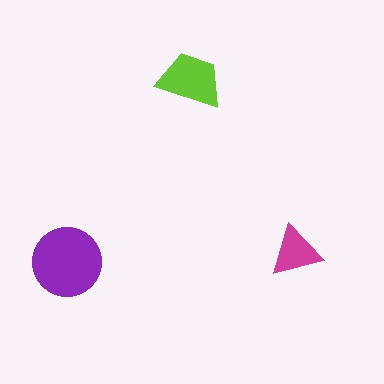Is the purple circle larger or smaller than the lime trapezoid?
Larger.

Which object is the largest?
The purple circle.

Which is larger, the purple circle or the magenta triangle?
The purple circle.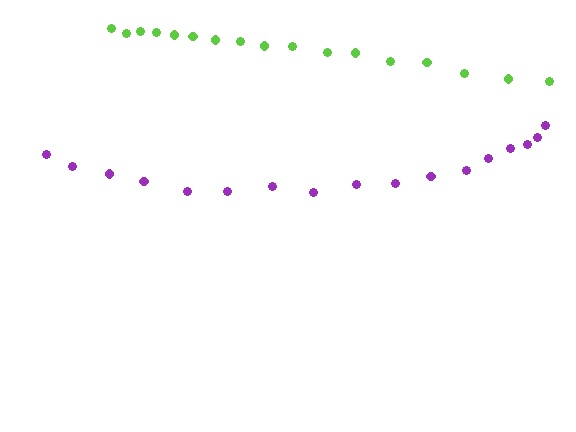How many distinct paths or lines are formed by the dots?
There are 2 distinct paths.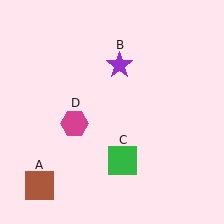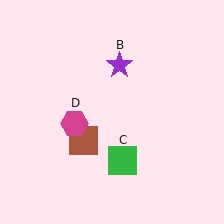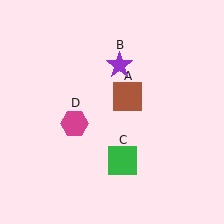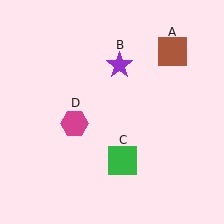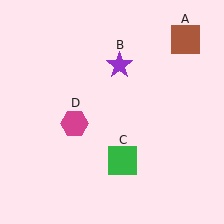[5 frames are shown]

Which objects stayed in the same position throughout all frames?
Purple star (object B) and green square (object C) and magenta hexagon (object D) remained stationary.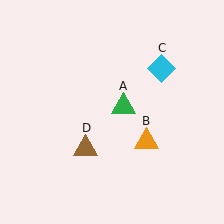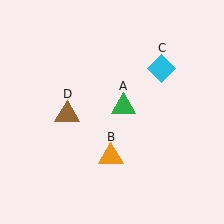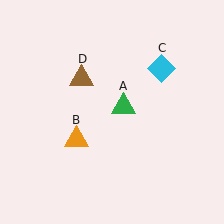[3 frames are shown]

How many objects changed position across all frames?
2 objects changed position: orange triangle (object B), brown triangle (object D).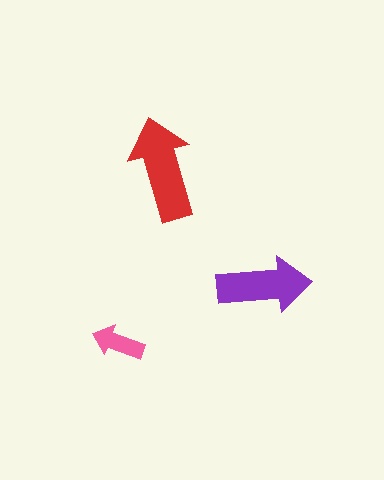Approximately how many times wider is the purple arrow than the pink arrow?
About 2 times wider.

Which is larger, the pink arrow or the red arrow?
The red one.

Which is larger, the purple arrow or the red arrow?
The red one.